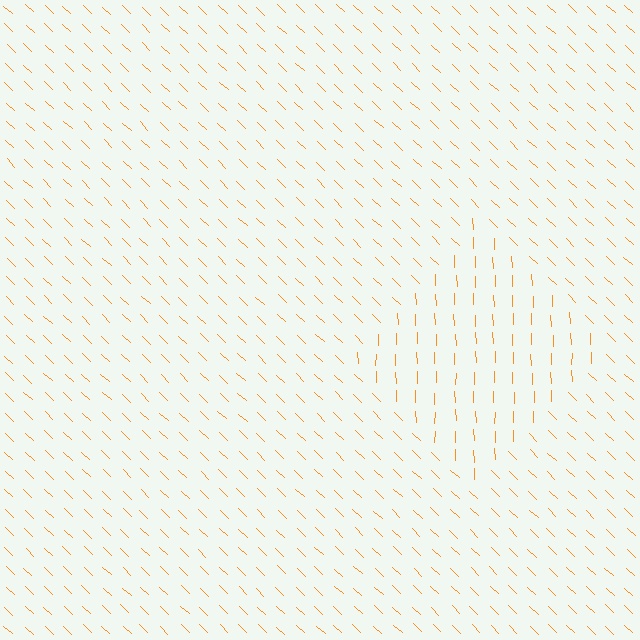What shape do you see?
I see a diamond.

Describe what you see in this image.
The image is filled with small orange line segments. A diamond region in the image has lines oriented differently from the surrounding lines, creating a visible texture boundary.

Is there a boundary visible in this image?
Yes, there is a texture boundary formed by a change in line orientation.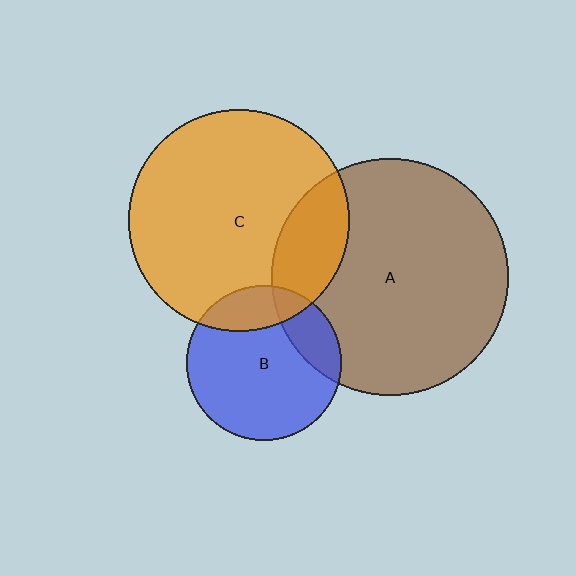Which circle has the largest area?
Circle A (brown).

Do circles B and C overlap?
Yes.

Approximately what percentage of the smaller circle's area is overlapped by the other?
Approximately 20%.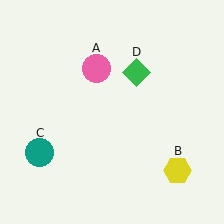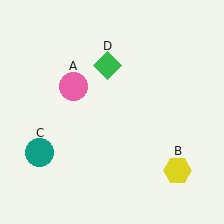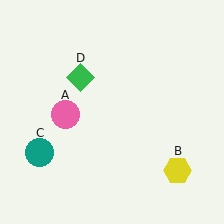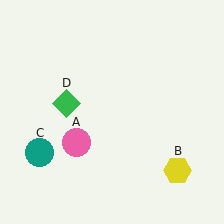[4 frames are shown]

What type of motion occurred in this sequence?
The pink circle (object A), green diamond (object D) rotated counterclockwise around the center of the scene.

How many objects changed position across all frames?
2 objects changed position: pink circle (object A), green diamond (object D).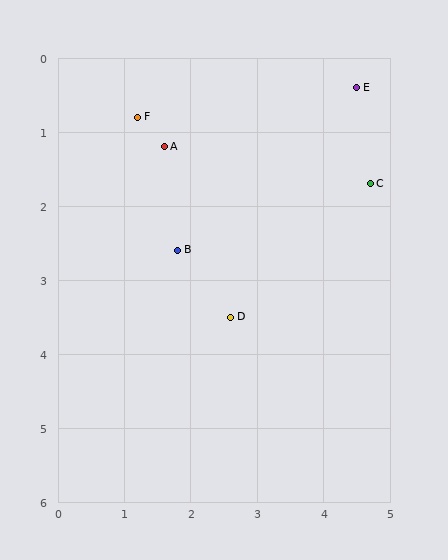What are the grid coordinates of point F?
Point F is at approximately (1.2, 0.8).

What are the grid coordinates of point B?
Point B is at approximately (1.8, 2.6).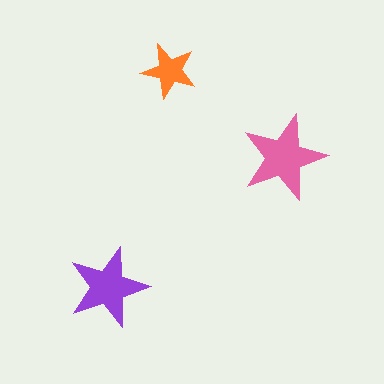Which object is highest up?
The orange star is topmost.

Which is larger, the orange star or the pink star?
The pink one.